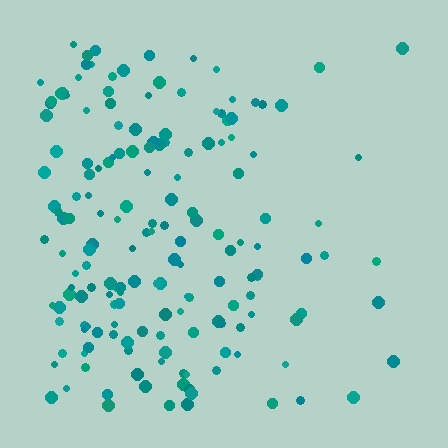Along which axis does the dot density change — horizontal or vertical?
Horizontal.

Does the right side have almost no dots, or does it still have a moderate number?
Still a moderate number, just noticeably fewer than the left.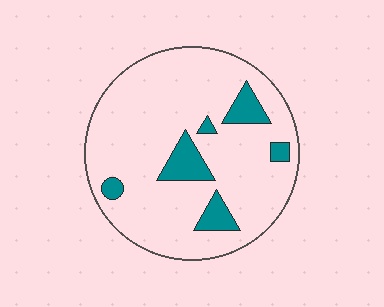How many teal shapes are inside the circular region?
6.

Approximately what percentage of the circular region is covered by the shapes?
Approximately 15%.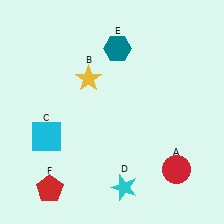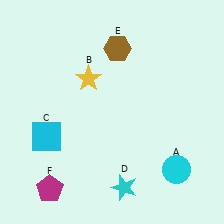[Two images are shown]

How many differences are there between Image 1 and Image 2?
There are 3 differences between the two images.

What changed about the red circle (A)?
In Image 1, A is red. In Image 2, it changed to cyan.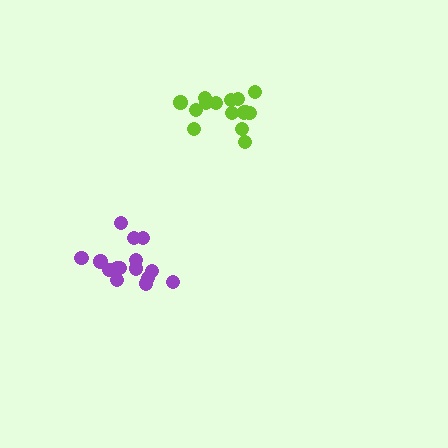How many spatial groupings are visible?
There are 2 spatial groupings.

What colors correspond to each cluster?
The clusters are colored: purple, lime.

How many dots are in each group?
Group 1: 16 dots, Group 2: 15 dots (31 total).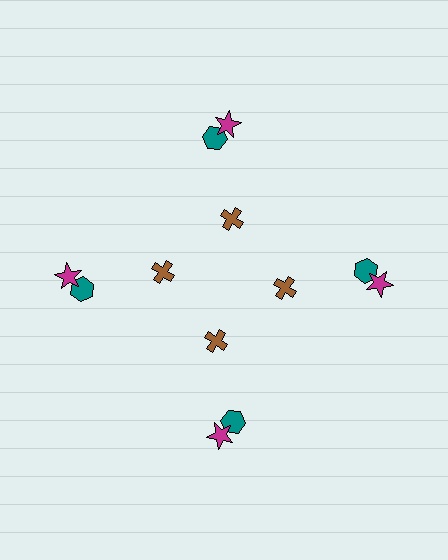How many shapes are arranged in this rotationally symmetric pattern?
There are 12 shapes, arranged in 4 groups of 3.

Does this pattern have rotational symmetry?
Yes, this pattern has 4-fold rotational symmetry. It looks the same after rotating 90 degrees around the center.